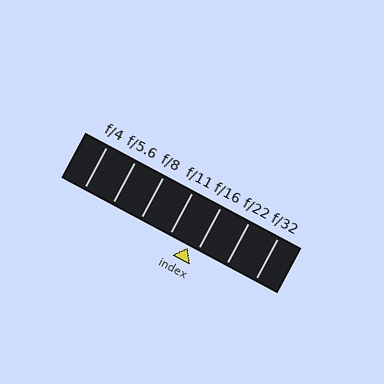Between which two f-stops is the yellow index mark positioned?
The index mark is between f/11 and f/16.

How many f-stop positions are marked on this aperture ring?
There are 7 f-stop positions marked.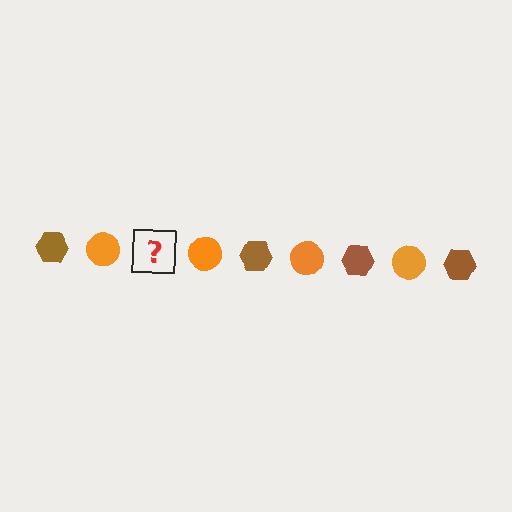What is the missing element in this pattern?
The missing element is a brown hexagon.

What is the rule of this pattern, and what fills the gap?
The rule is that the pattern alternates between brown hexagon and orange circle. The gap should be filled with a brown hexagon.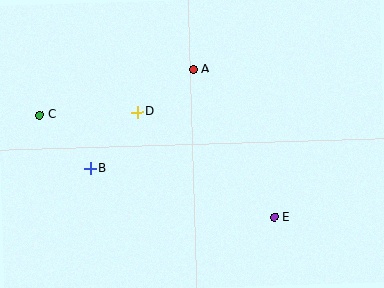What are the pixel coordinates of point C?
Point C is at (40, 115).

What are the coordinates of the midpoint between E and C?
The midpoint between E and C is at (157, 166).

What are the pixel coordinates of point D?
Point D is at (137, 112).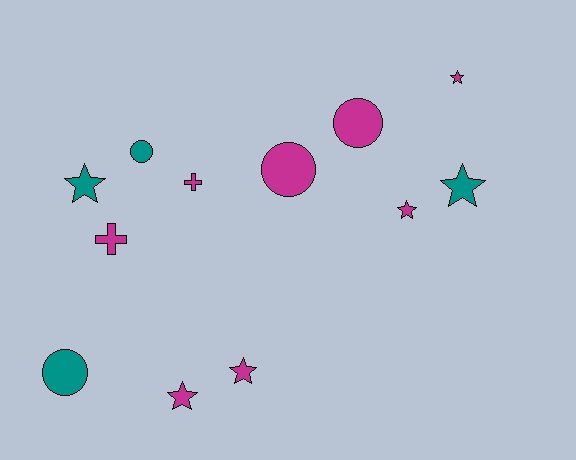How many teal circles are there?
There are 2 teal circles.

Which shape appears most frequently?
Star, with 6 objects.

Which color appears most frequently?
Magenta, with 8 objects.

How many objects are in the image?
There are 12 objects.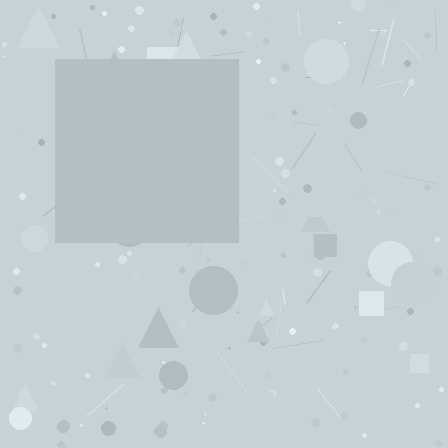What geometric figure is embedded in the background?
A square is embedded in the background.